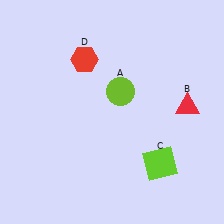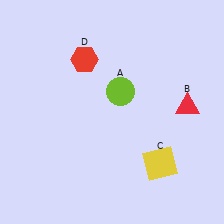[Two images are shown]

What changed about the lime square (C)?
In Image 1, C is lime. In Image 2, it changed to yellow.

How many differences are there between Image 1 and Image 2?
There is 1 difference between the two images.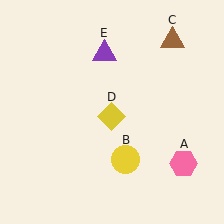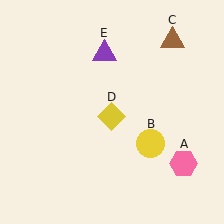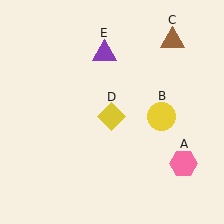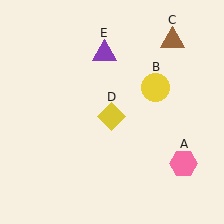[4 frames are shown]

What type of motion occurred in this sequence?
The yellow circle (object B) rotated counterclockwise around the center of the scene.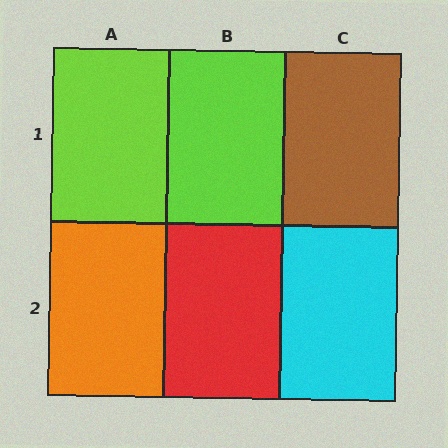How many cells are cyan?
1 cell is cyan.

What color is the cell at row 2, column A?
Orange.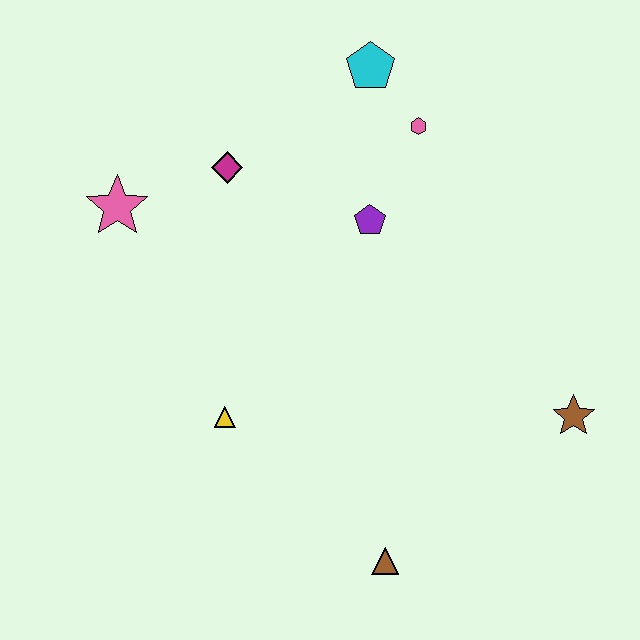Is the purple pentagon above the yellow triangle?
Yes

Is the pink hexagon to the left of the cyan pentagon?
No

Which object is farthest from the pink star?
The brown star is farthest from the pink star.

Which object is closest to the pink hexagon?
The cyan pentagon is closest to the pink hexagon.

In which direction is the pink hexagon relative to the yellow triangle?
The pink hexagon is above the yellow triangle.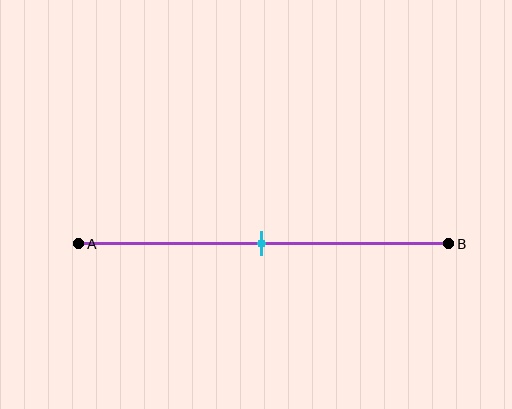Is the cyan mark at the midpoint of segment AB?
Yes, the mark is approximately at the midpoint.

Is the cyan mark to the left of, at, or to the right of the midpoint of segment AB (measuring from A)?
The cyan mark is approximately at the midpoint of segment AB.